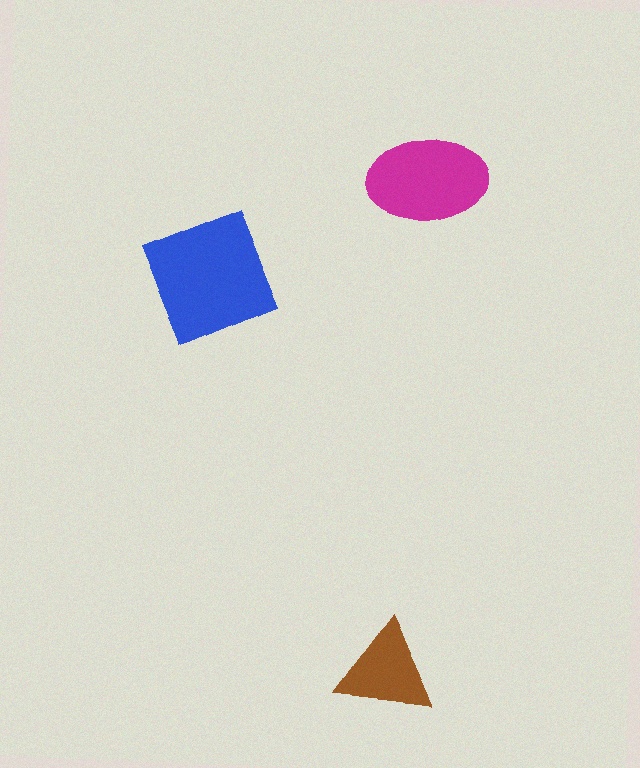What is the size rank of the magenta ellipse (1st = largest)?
2nd.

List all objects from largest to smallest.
The blue square, the magenta ellipse, the brown triangle.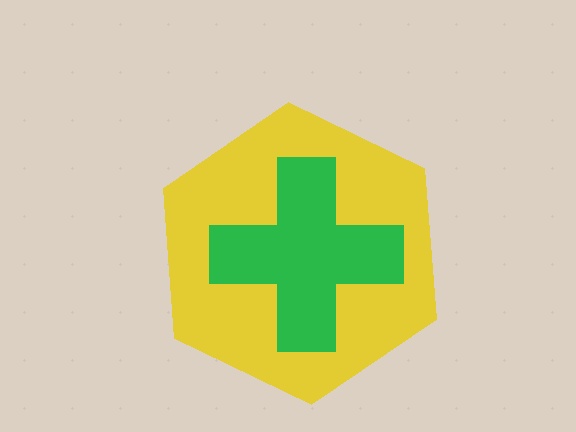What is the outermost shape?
The yellow hexagon.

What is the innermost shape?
The green cross.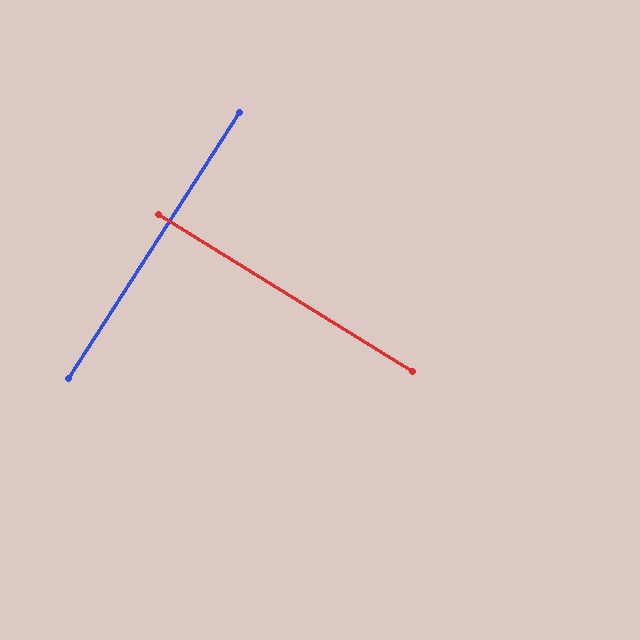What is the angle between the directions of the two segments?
Approximately 89 degrees.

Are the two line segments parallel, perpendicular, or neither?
Perpendicular — they meet at approximately 89°.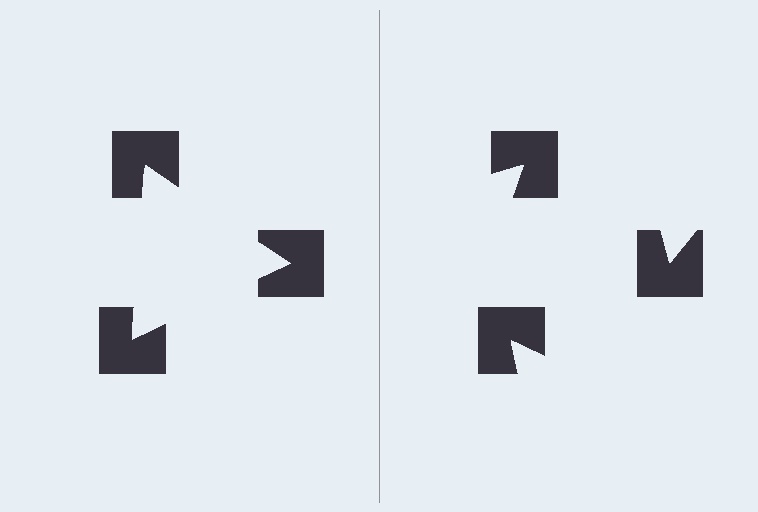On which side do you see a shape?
An illusory triangle appears on the left side. On the right side the wedge cuts are rotated, so no coherent shape forms.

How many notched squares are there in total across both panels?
6 — 3 on each side.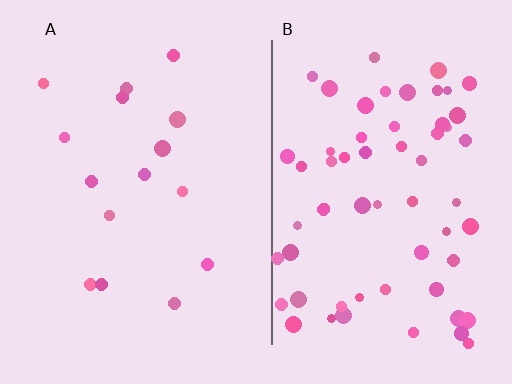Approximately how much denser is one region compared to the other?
Approximately 4.0× — region B over region A.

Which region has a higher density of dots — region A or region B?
B (the right).